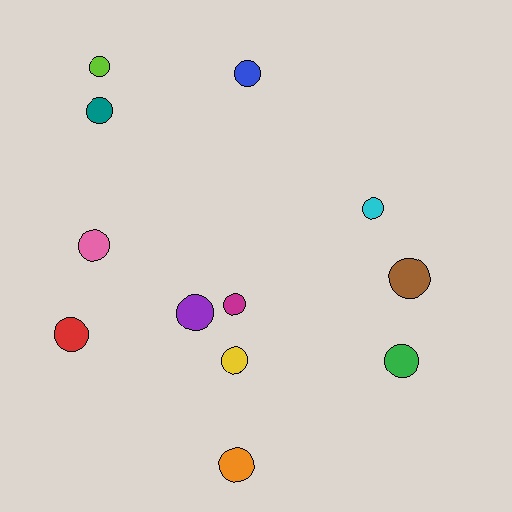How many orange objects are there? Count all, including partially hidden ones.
There is 1 orange object.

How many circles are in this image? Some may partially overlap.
There are 12 circles.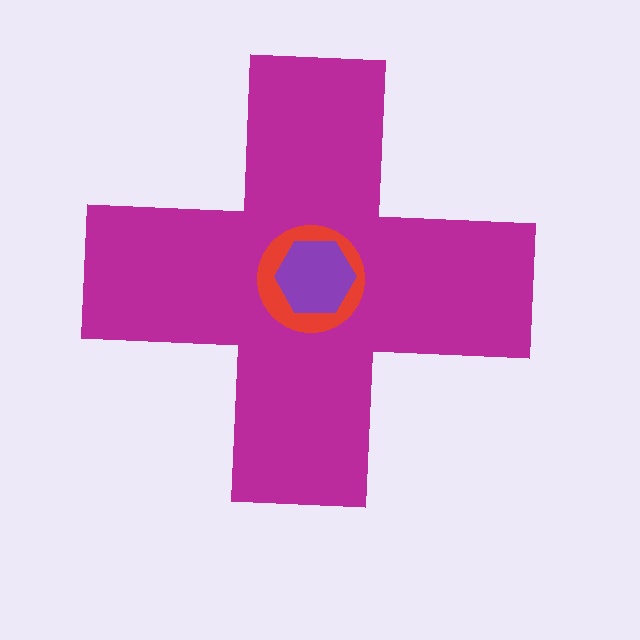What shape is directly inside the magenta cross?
The red circle.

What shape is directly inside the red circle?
The purple hexagon.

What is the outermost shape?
The magenta cross.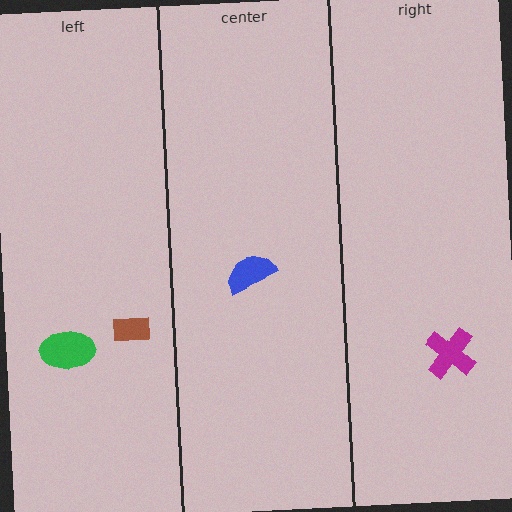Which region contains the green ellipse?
The left region.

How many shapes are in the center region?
1.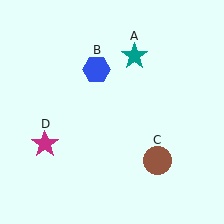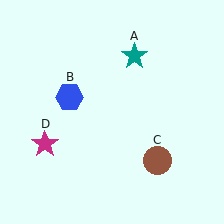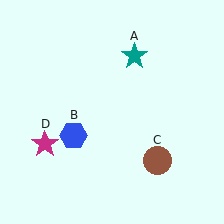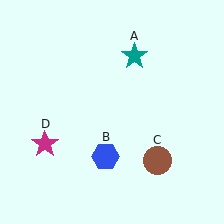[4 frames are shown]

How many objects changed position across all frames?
1 object changed position: blue hexagon (object B).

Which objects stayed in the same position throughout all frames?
Teal star (object A) and brown circle (object C) and magenta star (object D) remained stationary.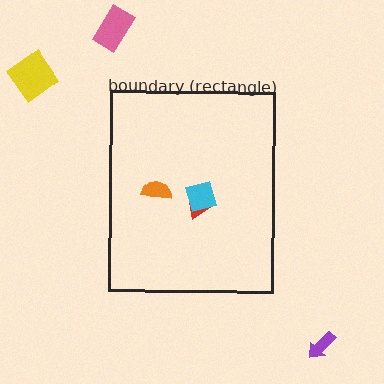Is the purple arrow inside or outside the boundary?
Outside.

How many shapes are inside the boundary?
3 inside, 3 outside.